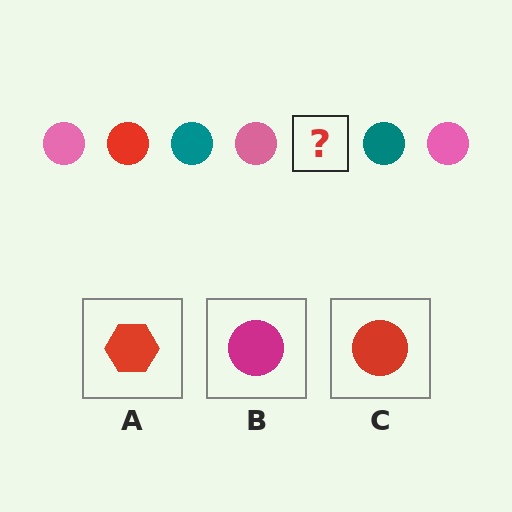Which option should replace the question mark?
Option C.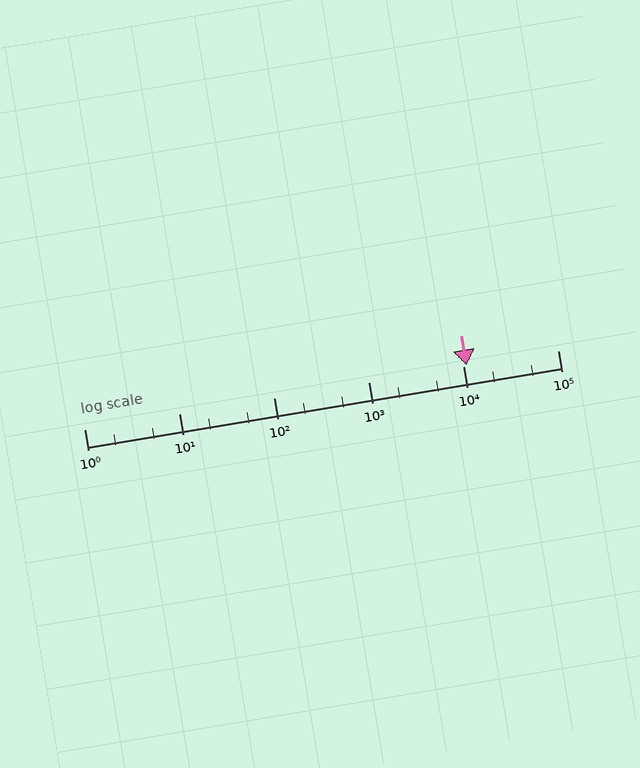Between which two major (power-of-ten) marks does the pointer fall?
The pointer is between 10000 and 100000.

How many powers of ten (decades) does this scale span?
The scale spans 5 decades, from 1 to 100000.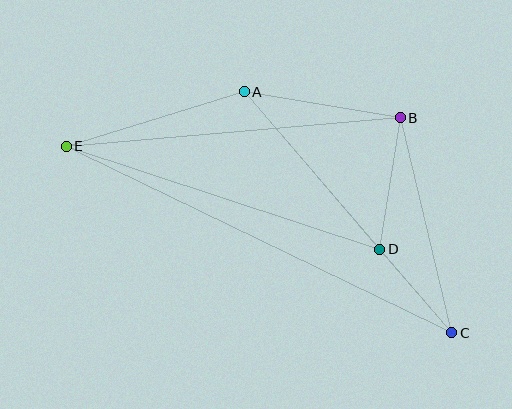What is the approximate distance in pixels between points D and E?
The distance between D and E is approximately 330 pixels.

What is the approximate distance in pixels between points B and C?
The distance between B and C is approximately 221 pixels.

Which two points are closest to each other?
Points C and D are closest to each other.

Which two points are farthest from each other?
Points C and E are farthest from each other.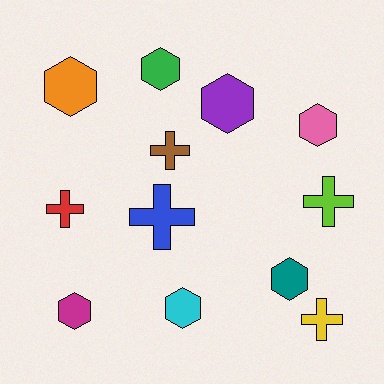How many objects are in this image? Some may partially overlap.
There are 12 objects.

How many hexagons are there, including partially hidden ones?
There are 7 hexagons.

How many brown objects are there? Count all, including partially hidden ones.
There is 1 brown object.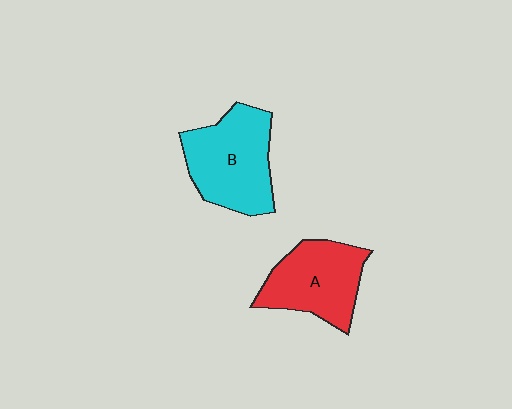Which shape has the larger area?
Shape B (cyan).